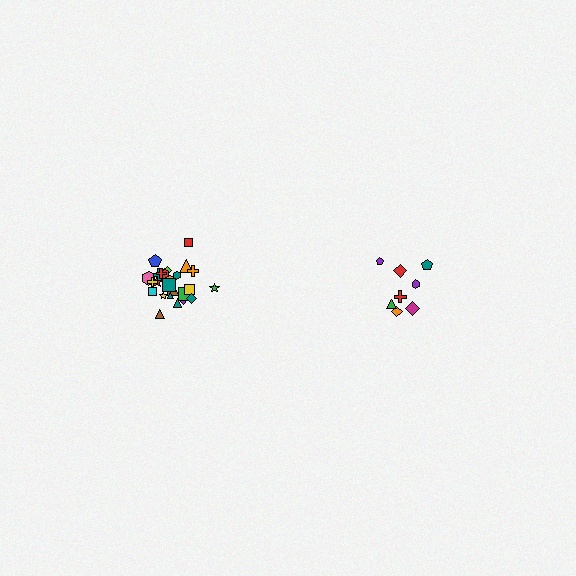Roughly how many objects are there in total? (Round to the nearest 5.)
Roughly 35 objects in total.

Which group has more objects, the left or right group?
The left group.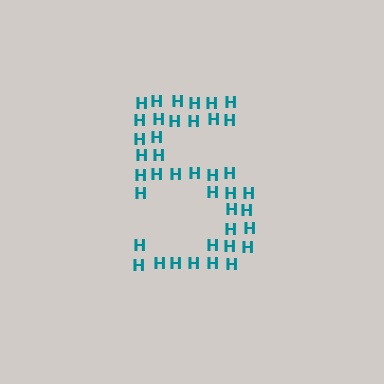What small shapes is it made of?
It is made of small letter H's.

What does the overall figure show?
The overall figure shows the digit 5.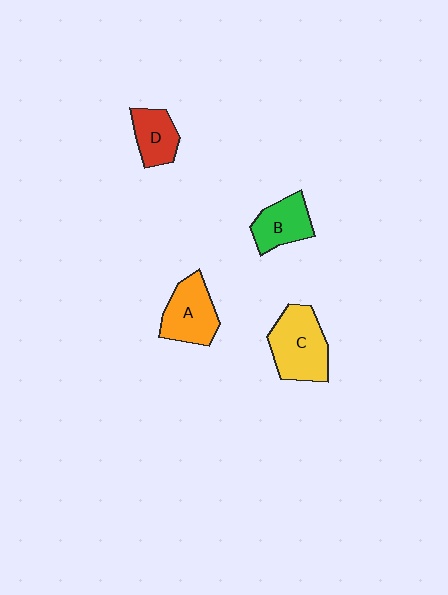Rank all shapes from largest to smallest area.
From largest to smallest: C (yellow), A (orange), B (green), D (red).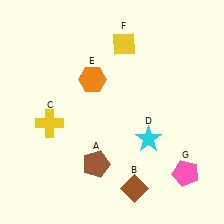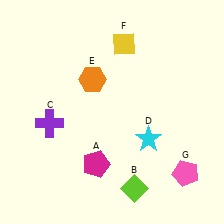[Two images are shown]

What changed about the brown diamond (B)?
In Image 1, B is brown. In Image 2, it changed to lime.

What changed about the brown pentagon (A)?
In Image 1, A is brown. In Image 2, it changed to magenta.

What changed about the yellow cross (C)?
In Image 1, C is yellow. In Image 2, it changed to purple.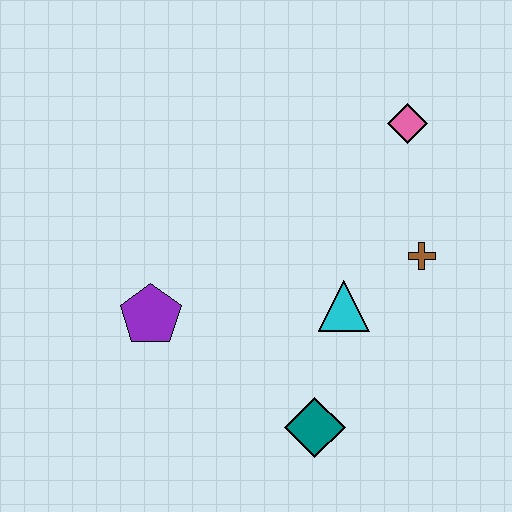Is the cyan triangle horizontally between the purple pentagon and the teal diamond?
No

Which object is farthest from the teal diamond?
The pink diamond is farthest from the teal diamond.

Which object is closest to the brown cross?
The cyan triangle is closest to the brown cross.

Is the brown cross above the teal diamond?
Yes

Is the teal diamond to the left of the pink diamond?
Yes